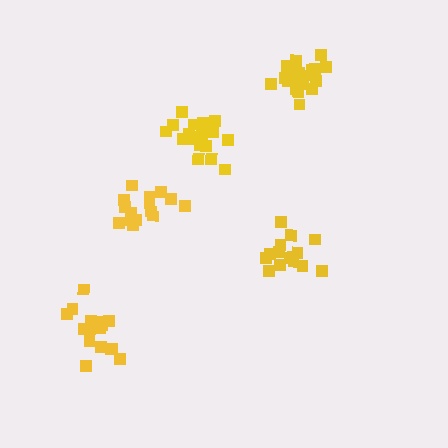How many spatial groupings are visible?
There are 5 spatial groupings.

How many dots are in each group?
Group 1: 19 dots, Group 2: 15 dots, Group 3: 19 dots, Group 4: 18 dots, Group 5: 15 dots (86 total).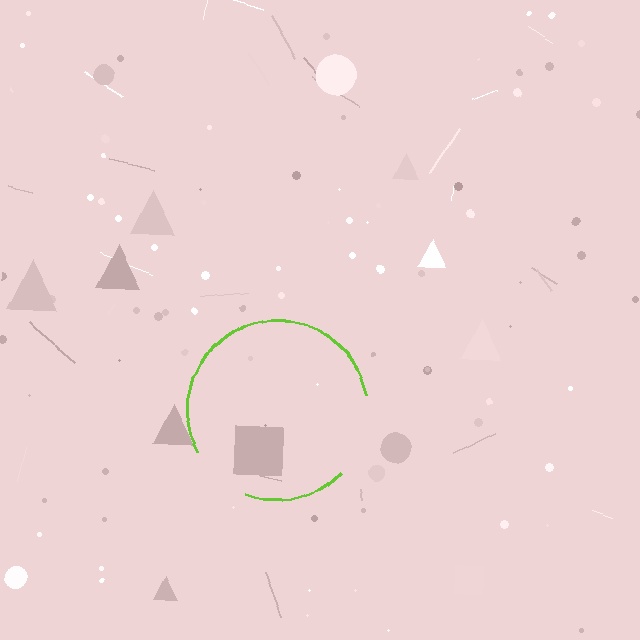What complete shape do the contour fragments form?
The contour fragments form a circle.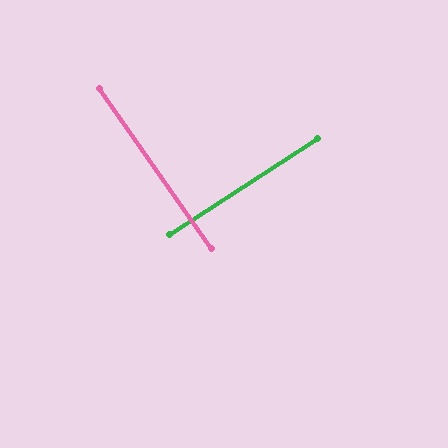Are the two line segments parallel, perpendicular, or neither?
Perpendicular — they meet at approximately 88°.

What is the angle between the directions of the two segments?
Approximately 88 degrees.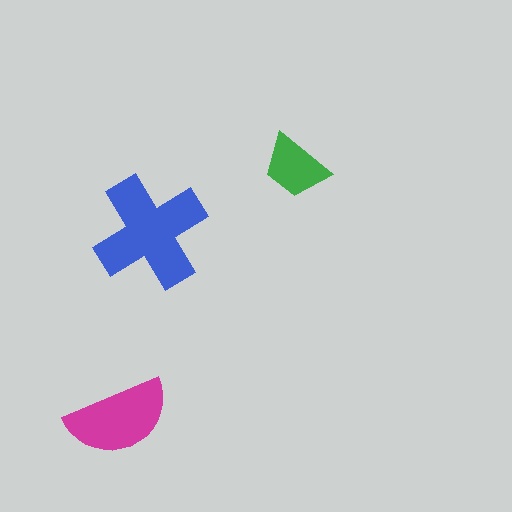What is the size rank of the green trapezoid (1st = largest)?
3rd.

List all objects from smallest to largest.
The green trapezoid, the magenta semicircle, the blue cross.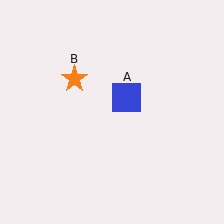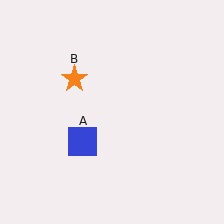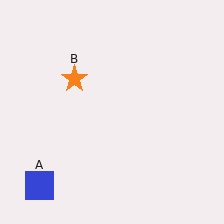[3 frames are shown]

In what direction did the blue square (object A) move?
The blue square (object A) moved down and to the left.